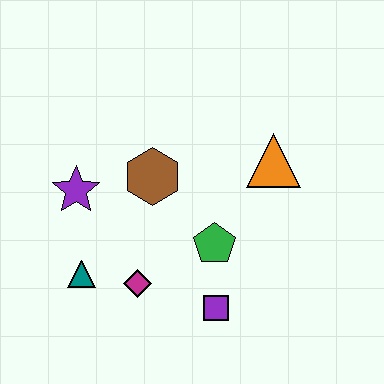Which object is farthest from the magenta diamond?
The orange triangle is farthest from the magenta diamond.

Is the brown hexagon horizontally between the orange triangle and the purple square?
No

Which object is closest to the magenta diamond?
The teal triangle is closest to the magenta diamond.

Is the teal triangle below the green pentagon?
Yes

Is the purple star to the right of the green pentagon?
No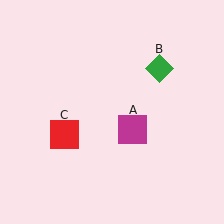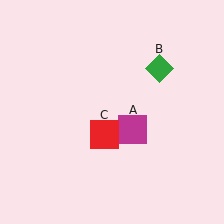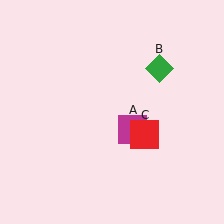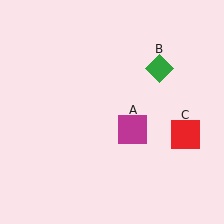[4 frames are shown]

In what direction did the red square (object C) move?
The red square (object C) moved right.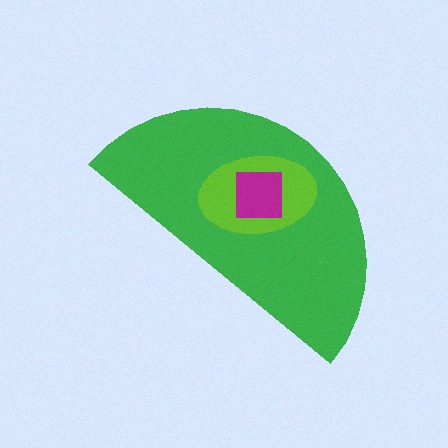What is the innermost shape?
The magenta square.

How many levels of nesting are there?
3.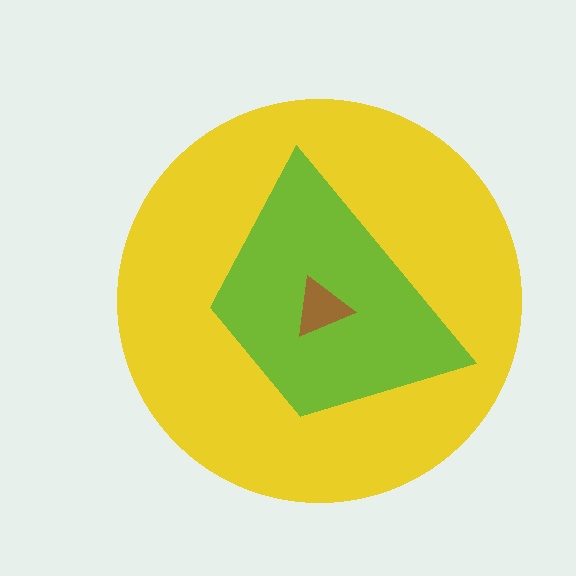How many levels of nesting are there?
3.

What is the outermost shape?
The yellow circle.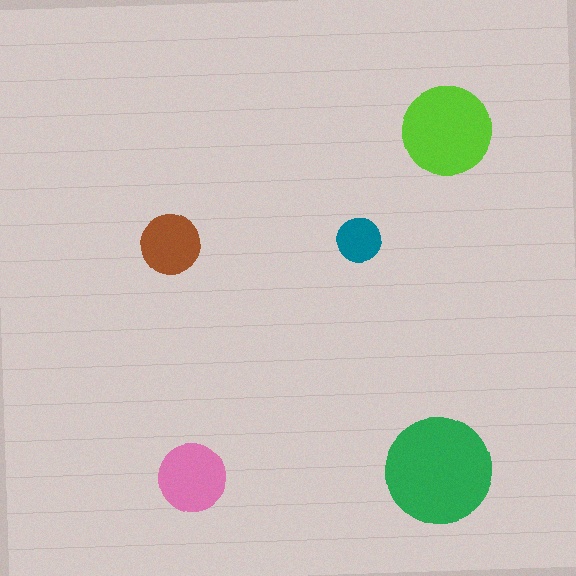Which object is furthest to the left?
The brown circle is leftmost.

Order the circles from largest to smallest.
the green one, the lime one, the pink one, the brown one, the teal one.